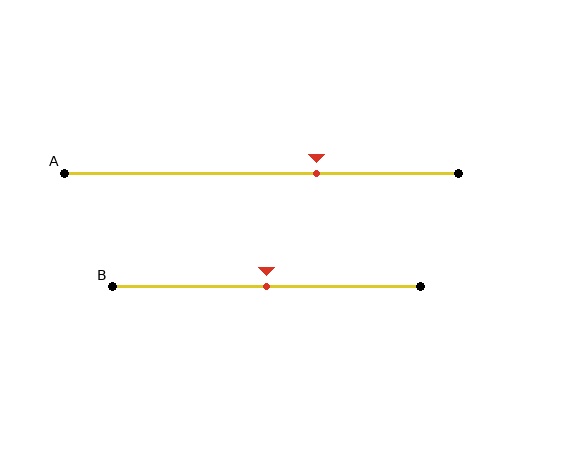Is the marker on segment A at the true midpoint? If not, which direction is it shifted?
No, the marker on segment A is shifted to the right by about 14% of the segment length.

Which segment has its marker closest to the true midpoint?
Segment B has its marker closest to the true midpoint.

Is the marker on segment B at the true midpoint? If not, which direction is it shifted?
Yes, the marker on segment B is at the true midpoint.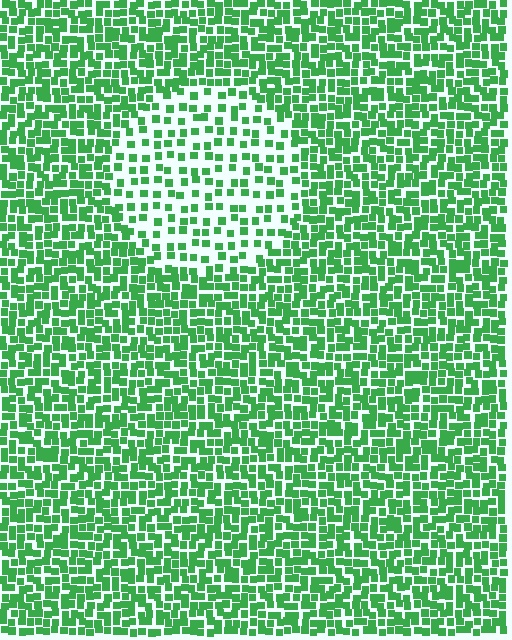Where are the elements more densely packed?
The elements are more densely packed outside the circle boundary.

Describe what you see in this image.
The image contains small green elements arranged at two different densities. A circle-shaped region is visible where the elements are less densely packed than the surrounding area.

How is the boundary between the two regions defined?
The boundary is defined by a change in element density (approximately 2.1x ratio). All elements are the same color, size, and shape.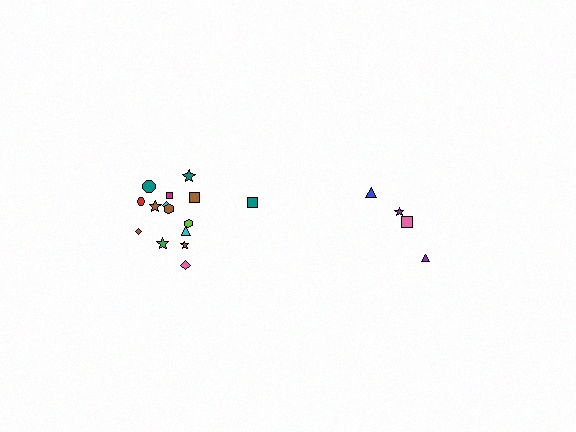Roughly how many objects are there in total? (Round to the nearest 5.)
Roughly 20 objects in total.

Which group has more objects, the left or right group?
The left group.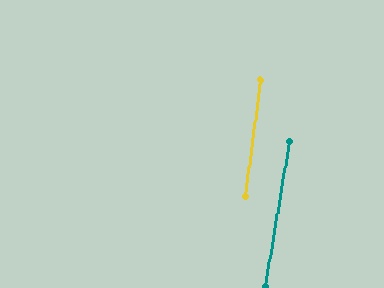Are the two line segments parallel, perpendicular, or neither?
Parallel — their directions differ by only 1.8°.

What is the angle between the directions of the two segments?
Approximately 2 degrees.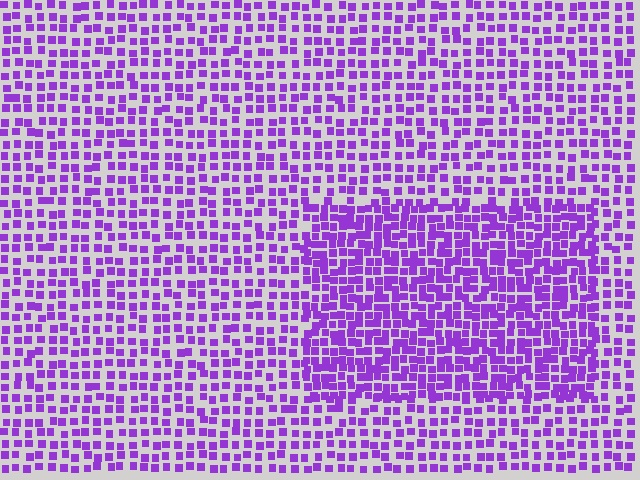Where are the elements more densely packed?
The elements are more densely packed inside the rectangle boundary.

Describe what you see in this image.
The image contains small purple elements arranged at two different densities. A rectangle-shaped region is visible where the elements are more densely packed than the surrounding area.